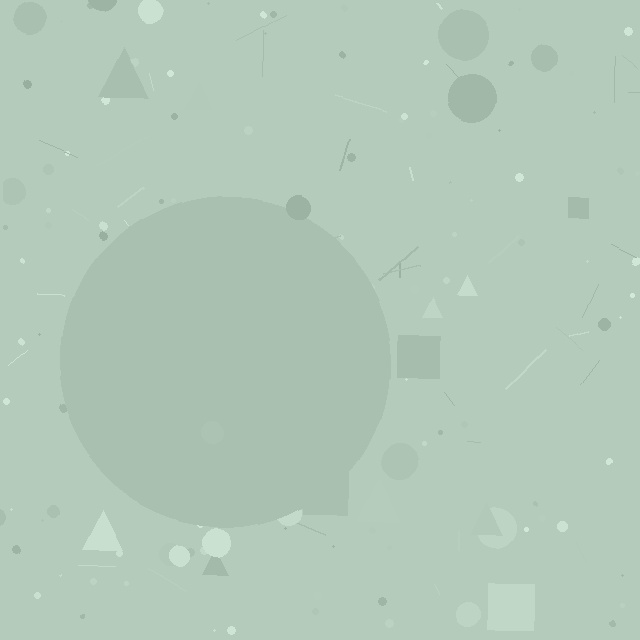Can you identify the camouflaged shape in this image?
The camouflaged shape is a circle.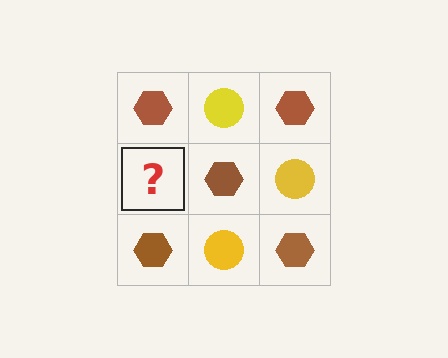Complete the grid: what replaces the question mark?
The question mark should be replaced with a yellow circle.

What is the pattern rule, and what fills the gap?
The rule is that it alternates brown hexagon and yellow circle in a checkerboard pattern. The gap should be filled with a yellow circle.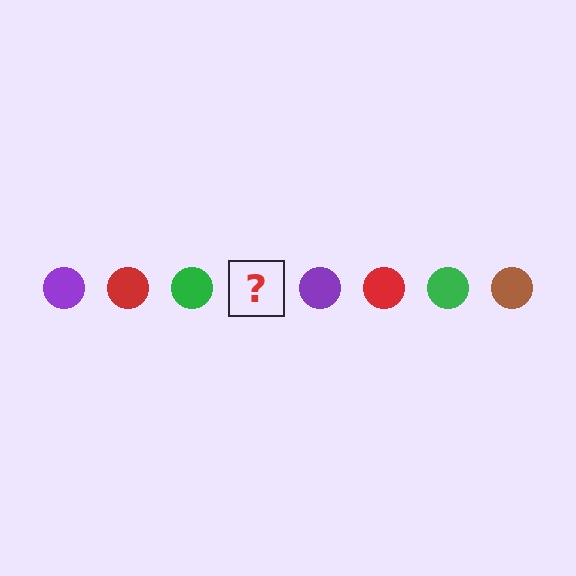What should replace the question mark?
The question mark should be replaced with a brown circle.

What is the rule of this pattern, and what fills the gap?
The rule is that the pattern cycles through purple, red, green, brown circles. The gap should be filled with a brown circle.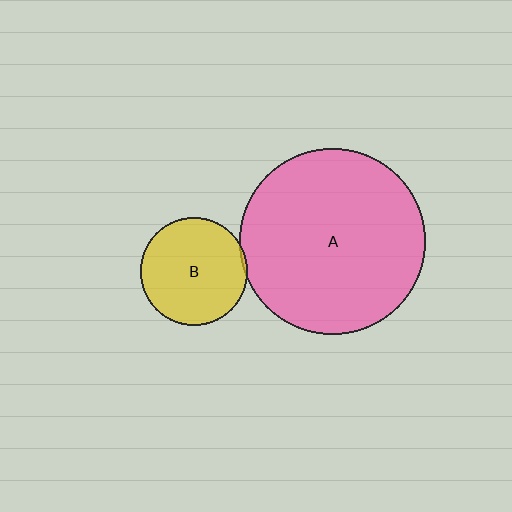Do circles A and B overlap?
Yes.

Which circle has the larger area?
Circle A (pink).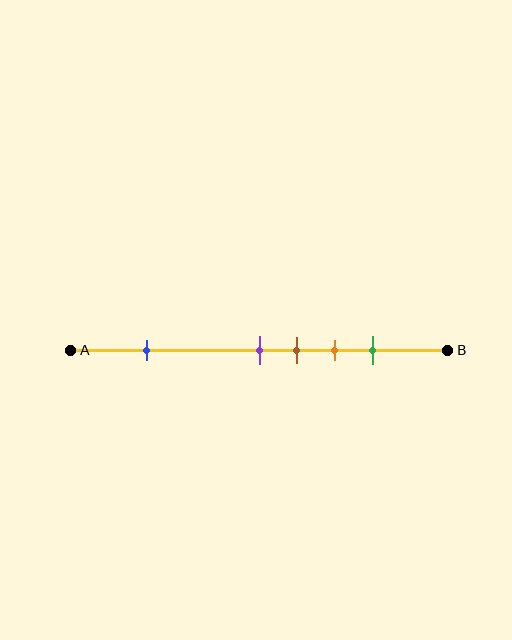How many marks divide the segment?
There are 5 marks dividing the segment.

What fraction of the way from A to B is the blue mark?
The blue mark is approximately 20% (0.2) of the way from A to B.